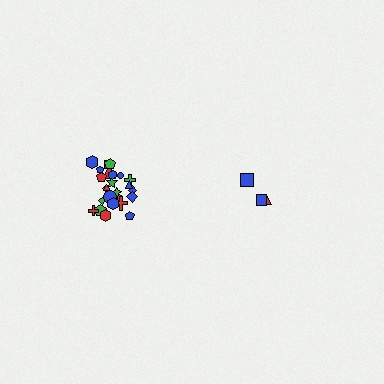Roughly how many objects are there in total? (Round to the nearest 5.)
Roughly 30 objects in total.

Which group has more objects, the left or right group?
The left group.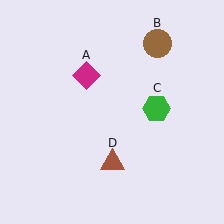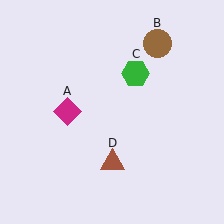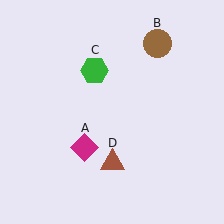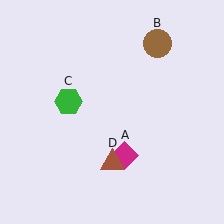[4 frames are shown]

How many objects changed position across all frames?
2 objects changed position: magenta diamond (object A), green hexagon (object C).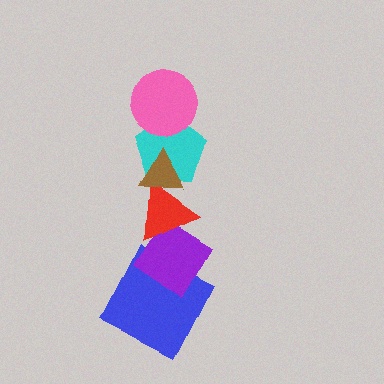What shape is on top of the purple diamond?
The red triangle is on top of the purple diamond.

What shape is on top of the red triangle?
The cyan pentagon is on top of the red triangle.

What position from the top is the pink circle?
The pink circle is 1st from the top.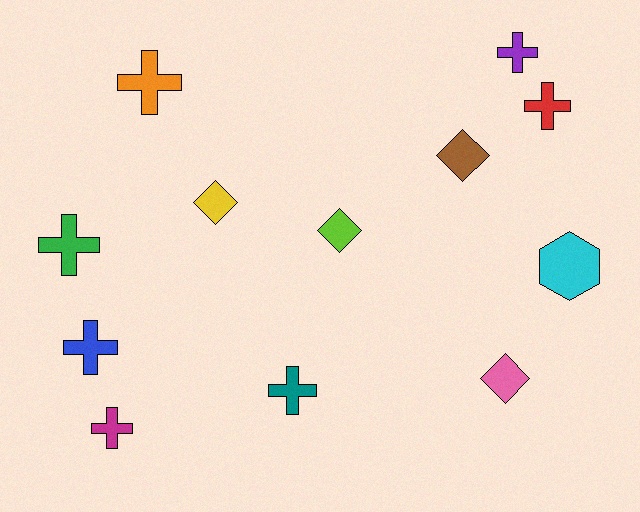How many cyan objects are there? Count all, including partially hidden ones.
There is 1 cyan object.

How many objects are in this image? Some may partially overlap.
There are 12 objects.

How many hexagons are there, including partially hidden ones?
There is 1 hexagon.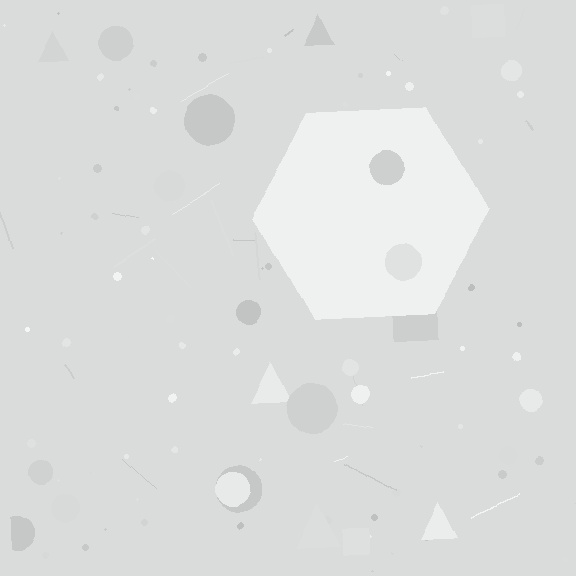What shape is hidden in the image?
A hexagon is hidden in the image.